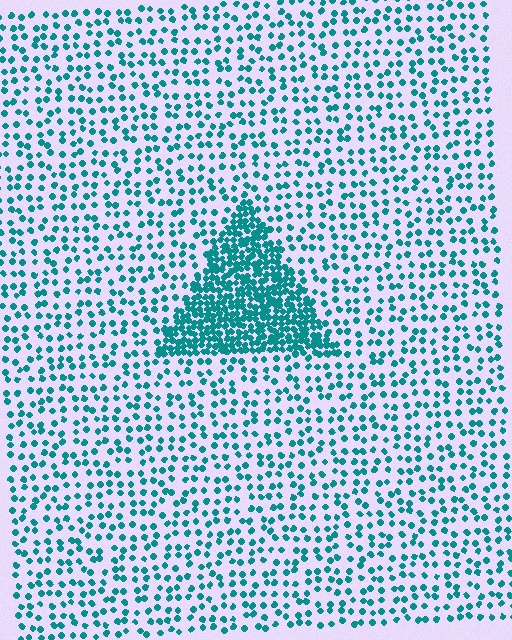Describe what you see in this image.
The image contains small teal elements arranged at two different densities. A triangle-shaped region is visible where the elements are more densely packed than the surrounding area.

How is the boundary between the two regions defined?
The boundary is defined by a change in element density (approximately 3.0x ratio). All elements are the same color, size, and shape.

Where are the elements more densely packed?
The elements are more densely packed inside the triangle boundary.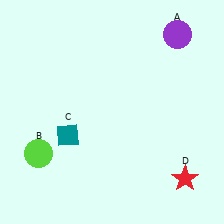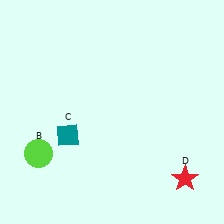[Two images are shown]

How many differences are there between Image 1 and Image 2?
There is 1 difference between the two images.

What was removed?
The purple circle (A) was removed in Image 2.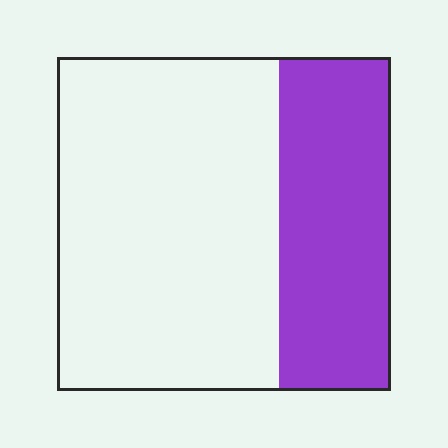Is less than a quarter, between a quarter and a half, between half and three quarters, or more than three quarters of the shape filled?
Between a quarter and a half.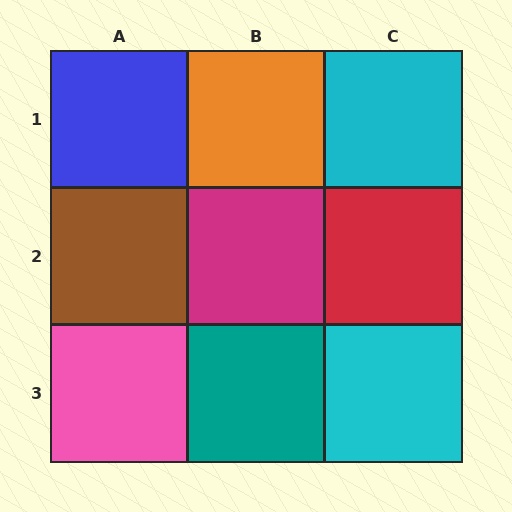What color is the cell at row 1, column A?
Blue.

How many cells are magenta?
1 cell is magenta.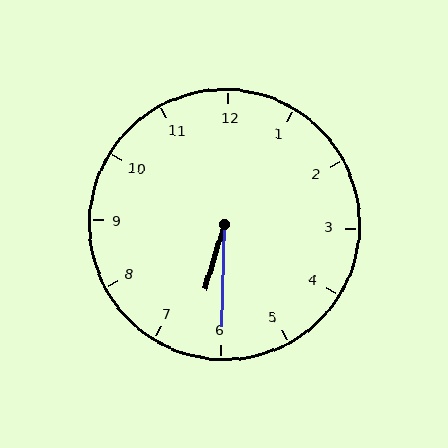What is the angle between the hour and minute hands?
Approximately 15 degrees.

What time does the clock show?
6:30.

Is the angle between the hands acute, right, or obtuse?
It is acute.